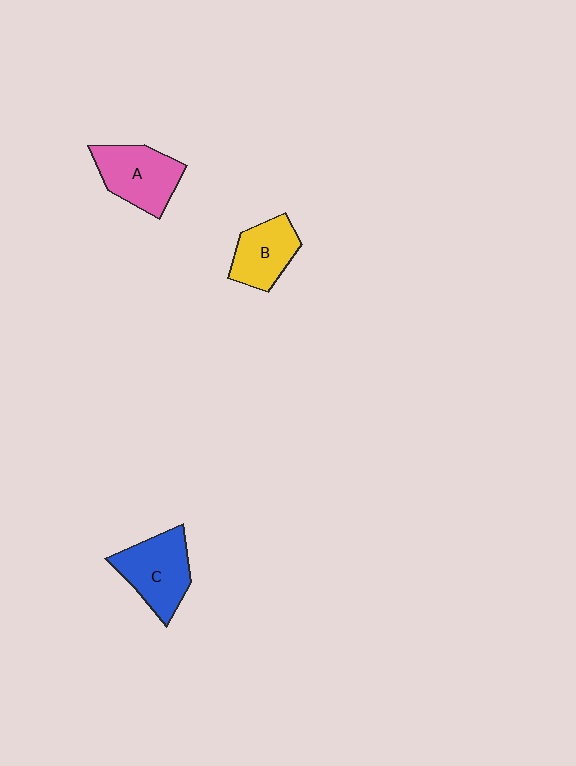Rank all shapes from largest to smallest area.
From largest to smallest: C (blue), A (pink), B (yellow).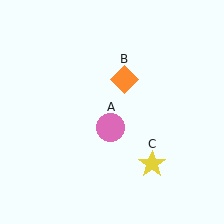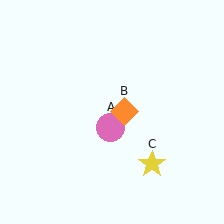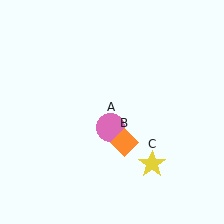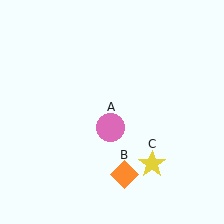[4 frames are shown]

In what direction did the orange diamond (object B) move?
The orange diamond (object B) moved down.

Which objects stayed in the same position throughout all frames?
Pink circle (object A) and yellow star (object C) remained stationary.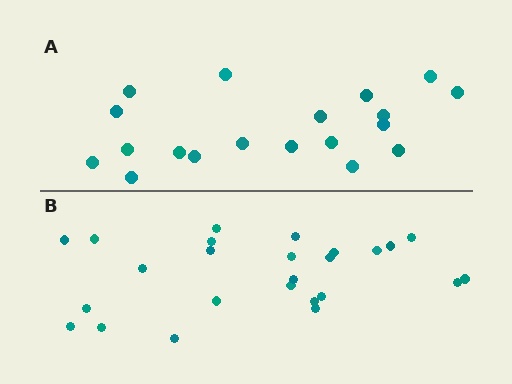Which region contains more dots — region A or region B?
Region B (the bottom region) has more dots.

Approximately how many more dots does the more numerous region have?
Region B has about 6 more dots than region A.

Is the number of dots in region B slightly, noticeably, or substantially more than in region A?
Region B has noticeably more, but not dramatically so. The ratio is roughly 1.3 to 1.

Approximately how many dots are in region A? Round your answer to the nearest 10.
About 20 dots. (The exact count is 19, which rounds to 20.)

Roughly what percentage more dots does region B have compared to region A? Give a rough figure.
About 30% more.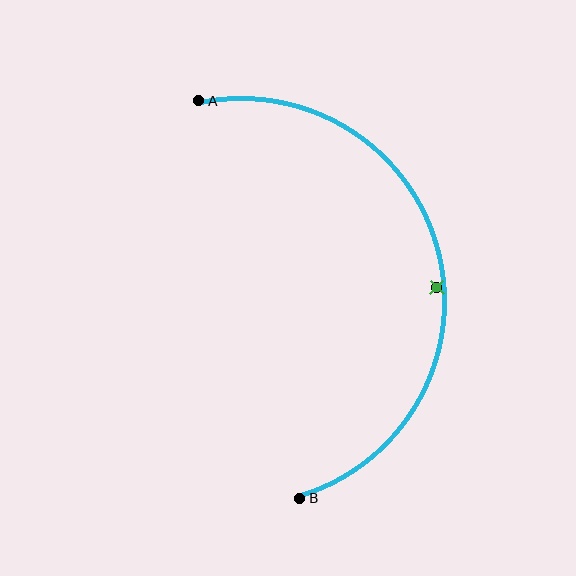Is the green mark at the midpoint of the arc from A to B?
No — the green mark does not lie on the arc at all. It sits slightly inside the curve.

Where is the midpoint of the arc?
The arc midpoint is the point on the curve farthest from the straight line joining A and B. It sits to the right of that line.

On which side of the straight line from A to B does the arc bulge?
The arc bulges to the right of the straight line connecting A and B.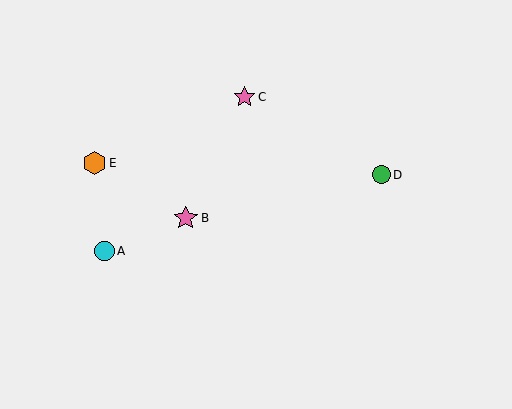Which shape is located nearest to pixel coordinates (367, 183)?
The green circle (labeled D) at (381, 175) is nearest to that location.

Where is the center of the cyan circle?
The center of the cyan circle is at (104, 251).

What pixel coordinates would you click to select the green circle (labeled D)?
Click at (381, 175) to select the green circle D.